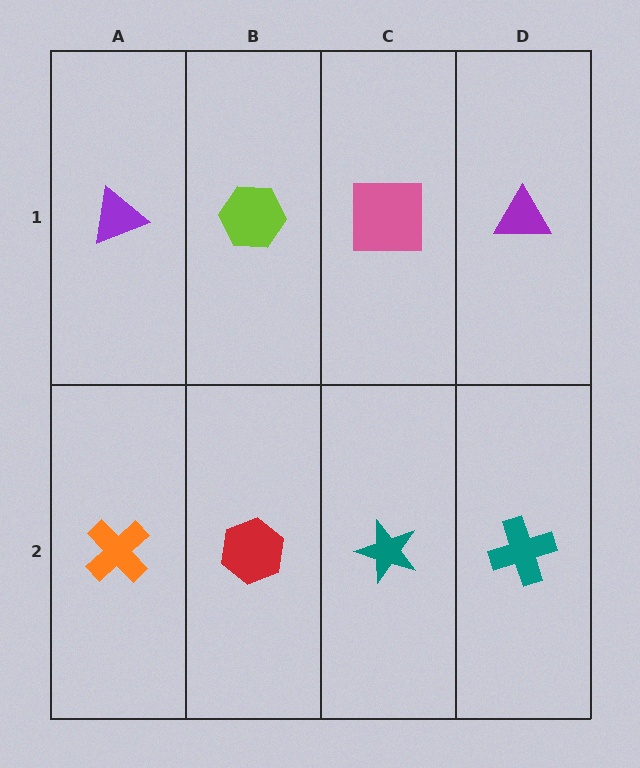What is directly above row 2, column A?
A purple triangle.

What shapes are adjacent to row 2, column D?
A purple triangle (row 1, column D), a teal star (row 2, column C).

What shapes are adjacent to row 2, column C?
A pink square (row 1, column C), a red hexagon (row 2, column B), a teal cross (row 2, column D).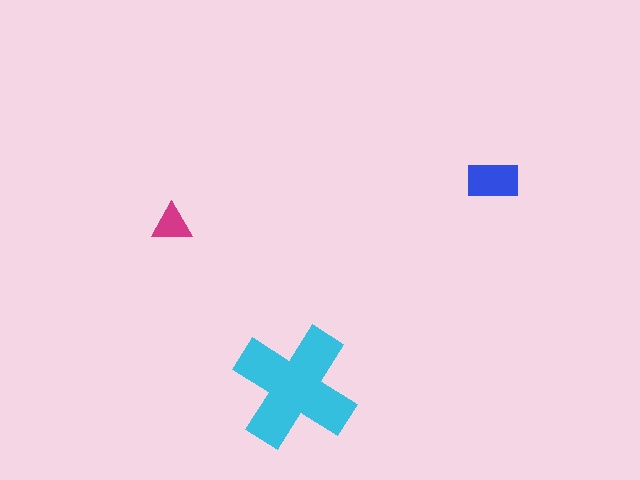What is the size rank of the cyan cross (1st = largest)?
1st.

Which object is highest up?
The blue rectangle is topmost.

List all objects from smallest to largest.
The magenta triangle, the blue rectangle, the cyan cross.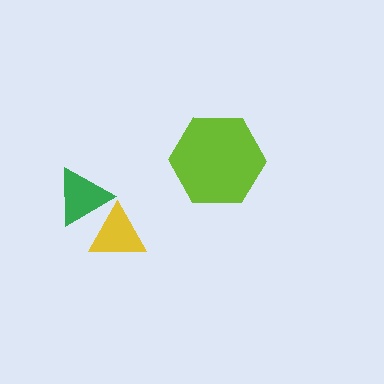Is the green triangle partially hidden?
Yes, it is partially covered by another shape.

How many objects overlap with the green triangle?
1 object overlaps with the green triangle.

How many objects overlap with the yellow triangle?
1 object overlaps with the yellow triangle.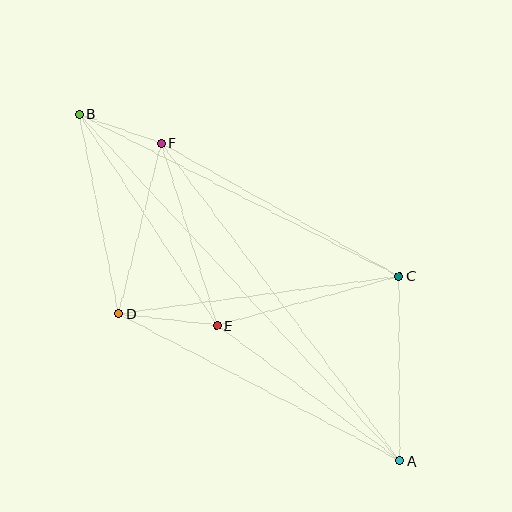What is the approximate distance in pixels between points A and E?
The distance between A and E is approximately 227 pixels.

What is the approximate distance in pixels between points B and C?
The distance between B and C is approximately 359 pixels.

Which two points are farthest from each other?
Points A and B are farthest from each other.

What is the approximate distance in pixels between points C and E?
The distance between C and E is approximately 189 pixels.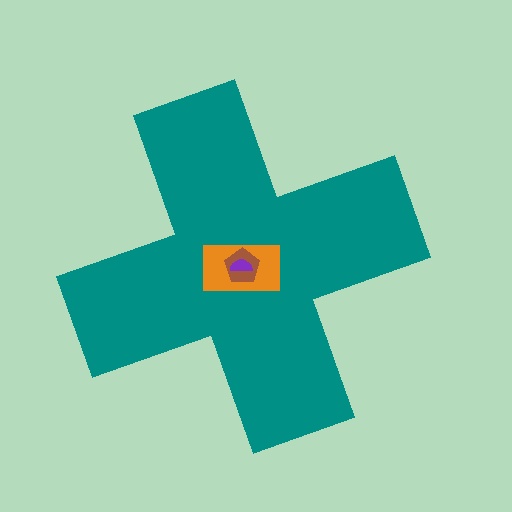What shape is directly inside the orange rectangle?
The brown pentagon.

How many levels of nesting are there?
4.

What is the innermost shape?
The purple semicircle.